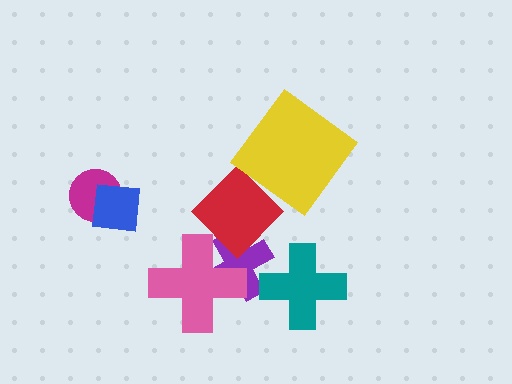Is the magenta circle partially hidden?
Yes, it is partially covered by another shape.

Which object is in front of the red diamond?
The yellow diamond is in front of the red diamond.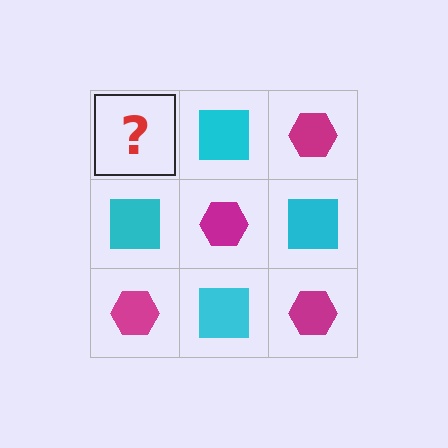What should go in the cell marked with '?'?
The missing cell should contain a magenta hexagon.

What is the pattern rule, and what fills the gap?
The rule is that it alternates magenta hexagon and cyan square in a checkerboard pattern. The gap should be filled with a magenta hexagon.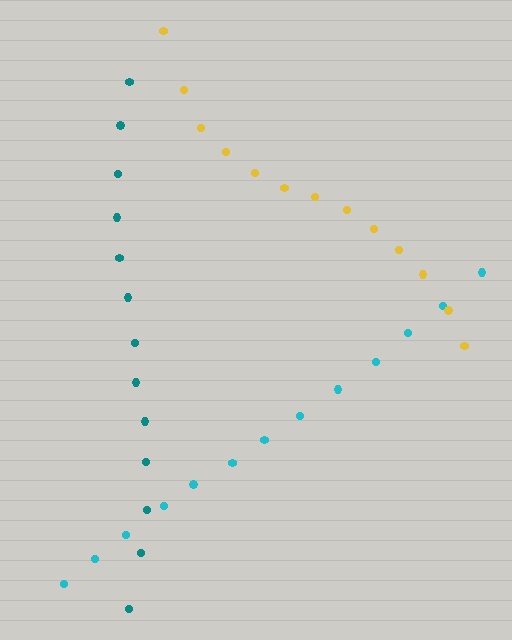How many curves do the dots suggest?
There are 3 distinct paths.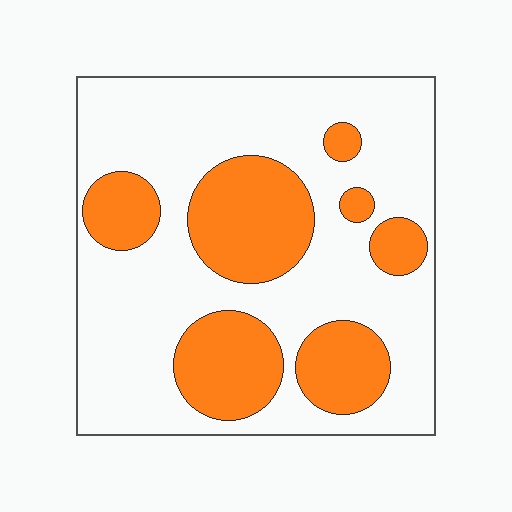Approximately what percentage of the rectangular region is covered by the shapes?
Approximately 30%.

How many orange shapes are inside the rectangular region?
7.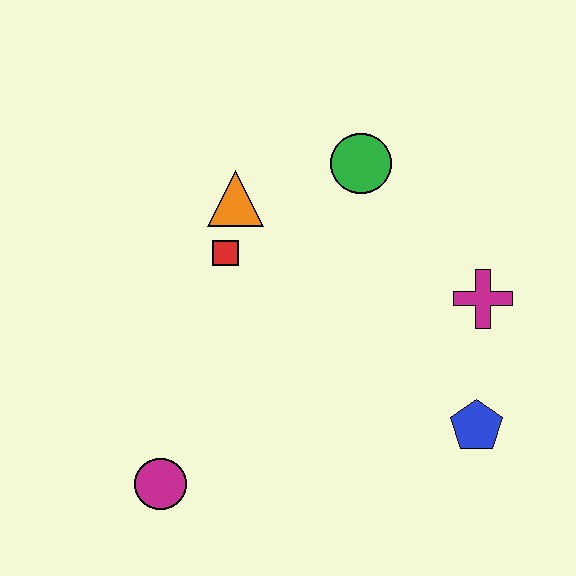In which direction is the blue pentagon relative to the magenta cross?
The blue pentagon is below the magenta cross.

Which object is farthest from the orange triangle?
The blue pentagon is farthest from the orange triangle.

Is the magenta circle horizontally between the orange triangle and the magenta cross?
No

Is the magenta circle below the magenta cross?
Yes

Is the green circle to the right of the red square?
Yes